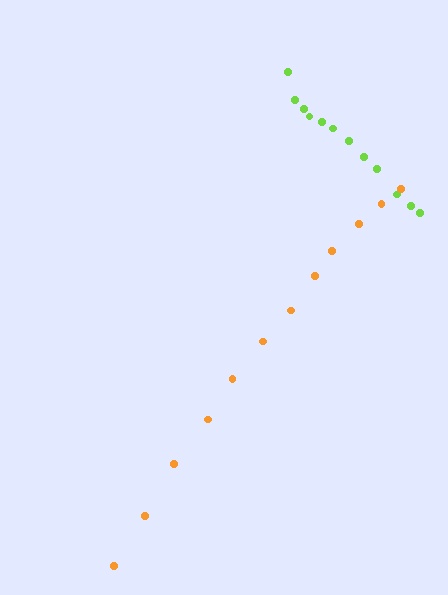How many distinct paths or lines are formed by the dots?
There are 2 distinct paths.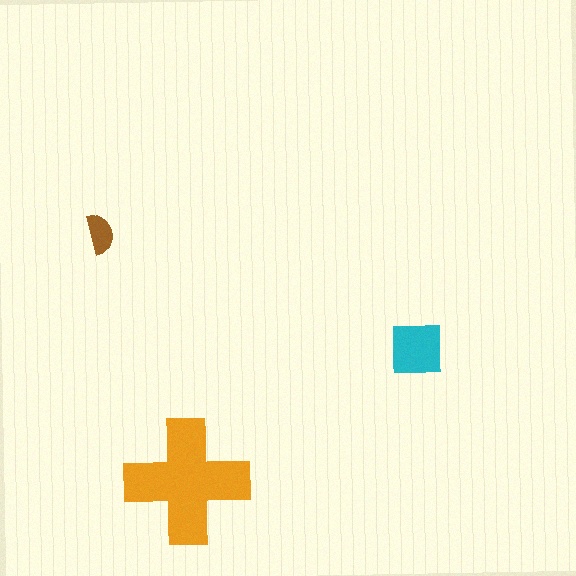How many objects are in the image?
There are 3 objects in the image.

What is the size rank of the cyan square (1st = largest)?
2nd.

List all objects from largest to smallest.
The orange cross, the cyan square, the brown semicircle.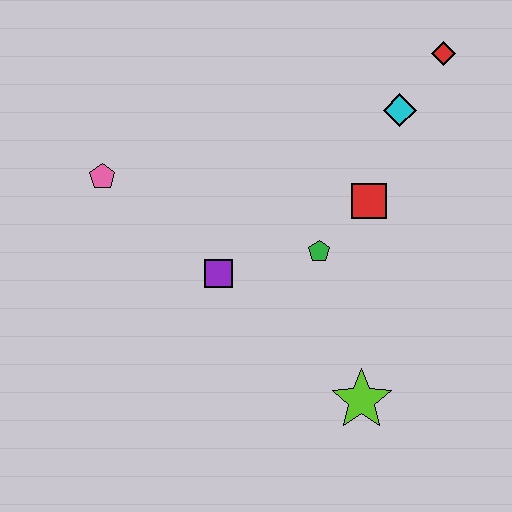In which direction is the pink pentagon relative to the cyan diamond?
The pink pentagon is to the left of the cyan diamond.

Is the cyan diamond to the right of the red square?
Yes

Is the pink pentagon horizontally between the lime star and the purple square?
No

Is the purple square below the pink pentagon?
Yes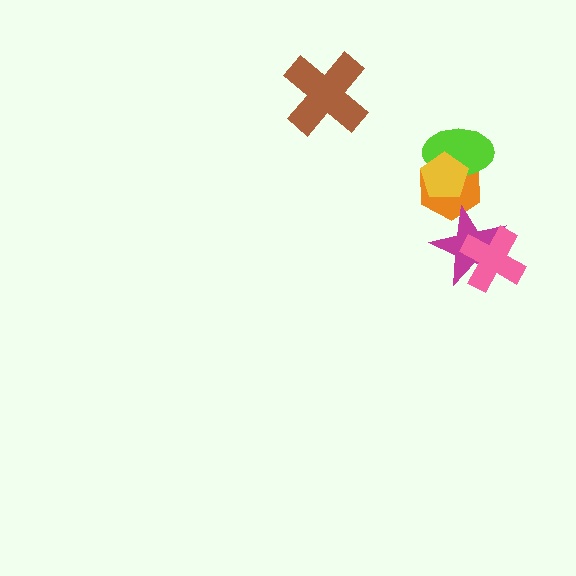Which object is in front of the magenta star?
The pink cross is in front of the magenta star.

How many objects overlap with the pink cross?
1 object overlaps with the pink cross.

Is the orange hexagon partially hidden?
Yes, it is partially covered by another shape.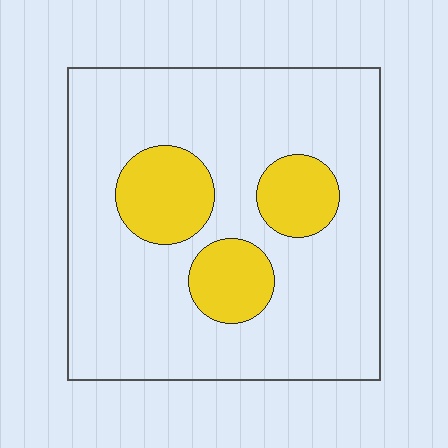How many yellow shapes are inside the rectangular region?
3.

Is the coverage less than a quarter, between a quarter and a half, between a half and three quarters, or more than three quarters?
Less than a quarter.